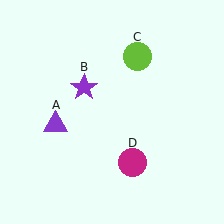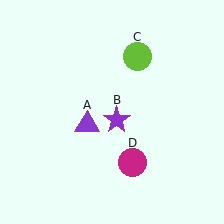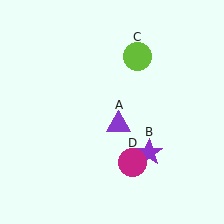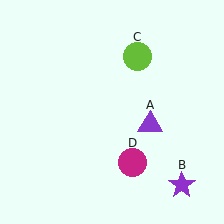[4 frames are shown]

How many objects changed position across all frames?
2 objects changed position: purple triangle (object A), purple star (object B).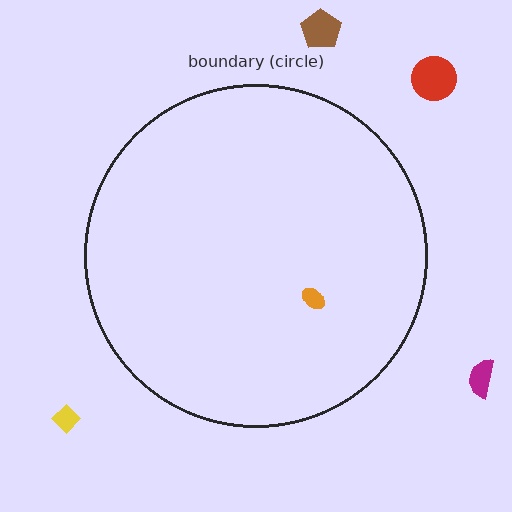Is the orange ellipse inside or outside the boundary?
Inside.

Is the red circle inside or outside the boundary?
Outside.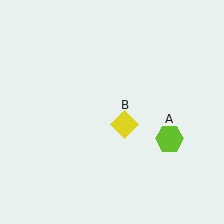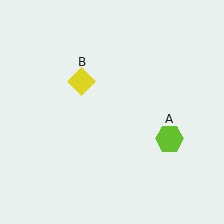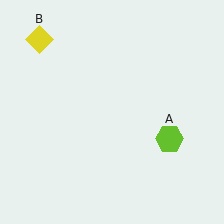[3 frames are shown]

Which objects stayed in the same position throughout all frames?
Lime hexagon (object A) remained stationary.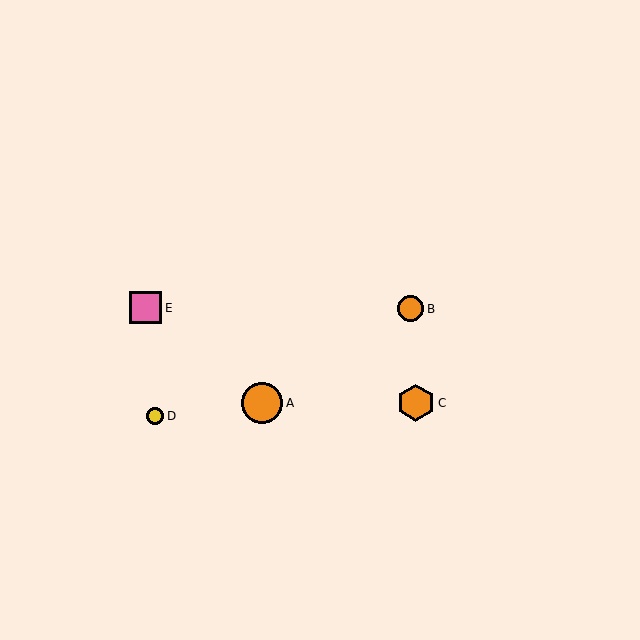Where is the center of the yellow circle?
The center of the yellow circle is at (155, 416).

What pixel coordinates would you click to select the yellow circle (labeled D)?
Click at (155, 416) to select the yellow circle D.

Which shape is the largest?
The orange circle (labeled A) is the largest.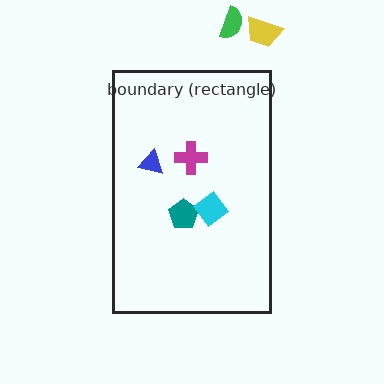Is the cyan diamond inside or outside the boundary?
Inside.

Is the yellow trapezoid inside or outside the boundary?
Outside.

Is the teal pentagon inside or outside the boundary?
Inside.